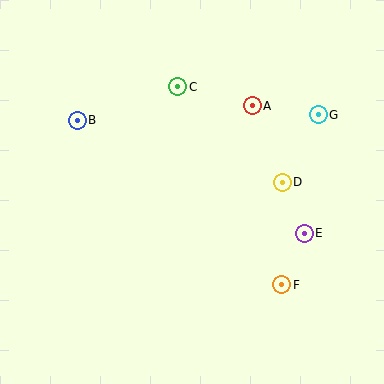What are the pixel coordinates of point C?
Point C is at (178, 87).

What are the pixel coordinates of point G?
Point G is at (318, 115).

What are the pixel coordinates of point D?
Point D is at (282, 182).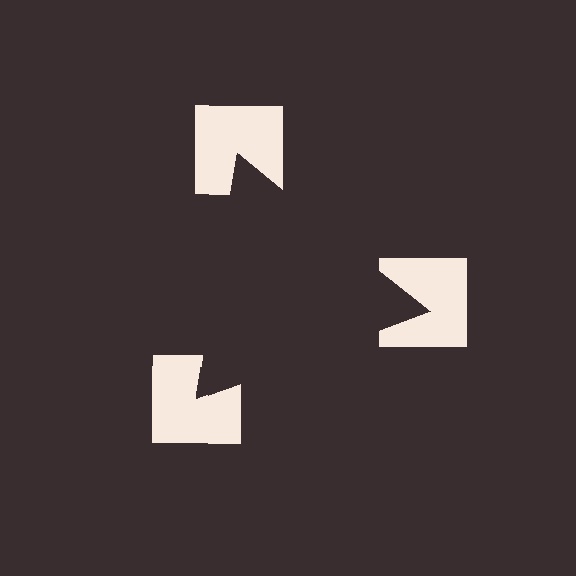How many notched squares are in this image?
There are 3 — one at each vertex of the illusory triangle.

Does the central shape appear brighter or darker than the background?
It typically appears slightly darker than the background, even though no actual brightness change is drawn.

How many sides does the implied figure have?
3 sides.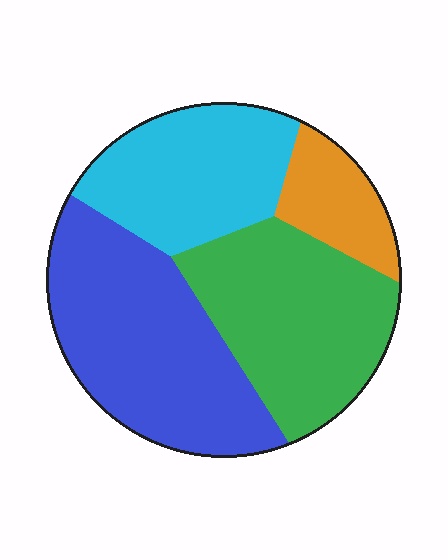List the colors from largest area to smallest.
From largest to smallest: blue, green, cyan, orange.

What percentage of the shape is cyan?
Cyan covers around 25% of the shape.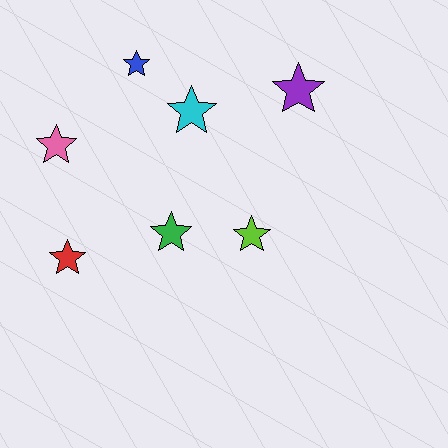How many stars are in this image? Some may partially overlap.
There are 7 stars.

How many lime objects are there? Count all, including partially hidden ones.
There is 1 lime object.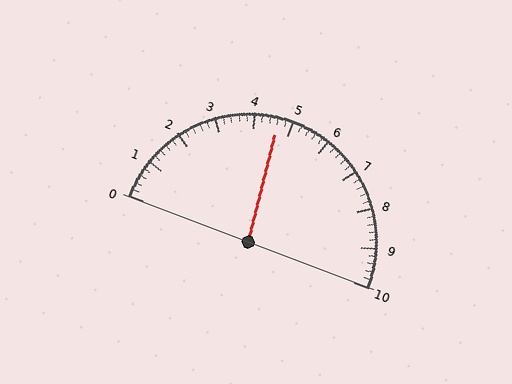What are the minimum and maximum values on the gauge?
The gauge ranges from 0 to 10.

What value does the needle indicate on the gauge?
The needle indicates approximately 4.6.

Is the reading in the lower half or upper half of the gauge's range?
The reading is in the lower half of the range (0 to 10).